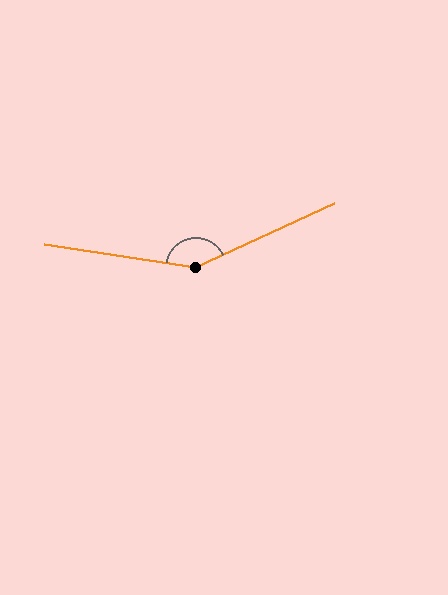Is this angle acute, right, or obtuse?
It is obtuse.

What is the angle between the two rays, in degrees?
Approximately 146 degrees.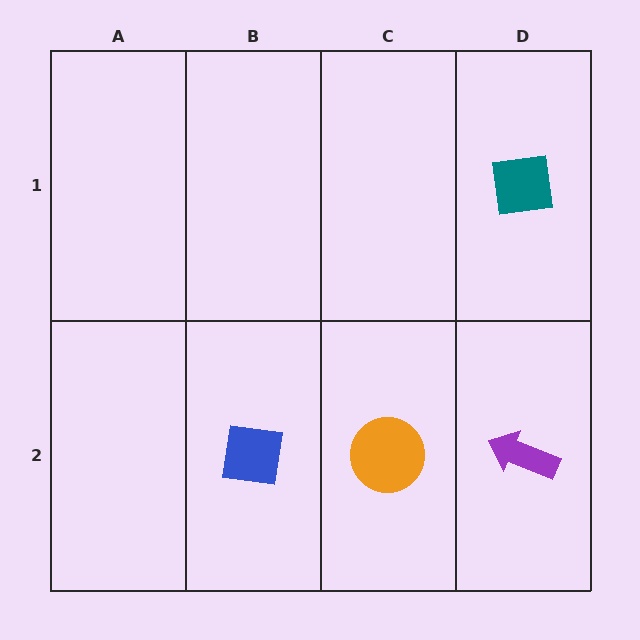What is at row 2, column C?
An orange circle.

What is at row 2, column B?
A blue square.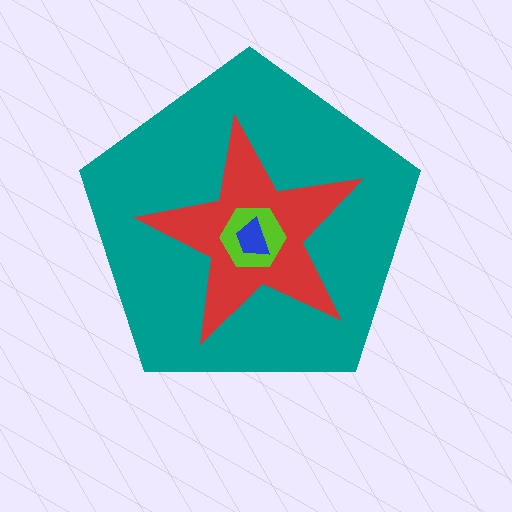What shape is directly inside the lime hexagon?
The blue trapezoid.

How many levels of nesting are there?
4.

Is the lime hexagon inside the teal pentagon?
Yes.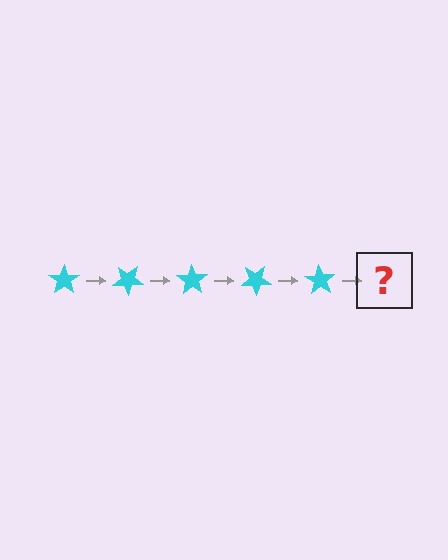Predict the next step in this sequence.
The next step is a cyan star rotated 175 degrees.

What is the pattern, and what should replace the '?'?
The pattern is that the star rotates 35 degrees each step. The '?' should be a cyan star rotated 175 degrees.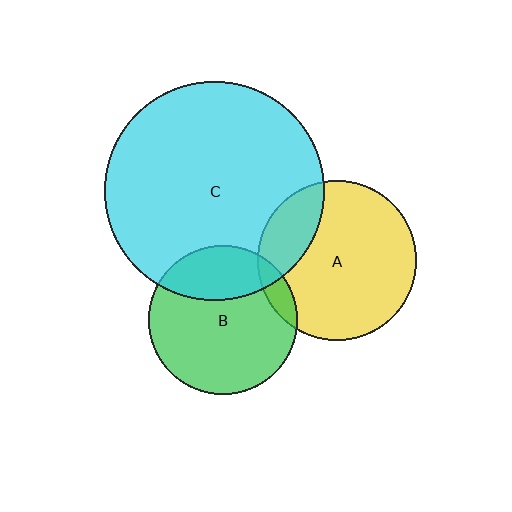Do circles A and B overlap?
Yes.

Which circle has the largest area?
Circle C (cyan).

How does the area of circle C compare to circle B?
Approximately 2.2 times.